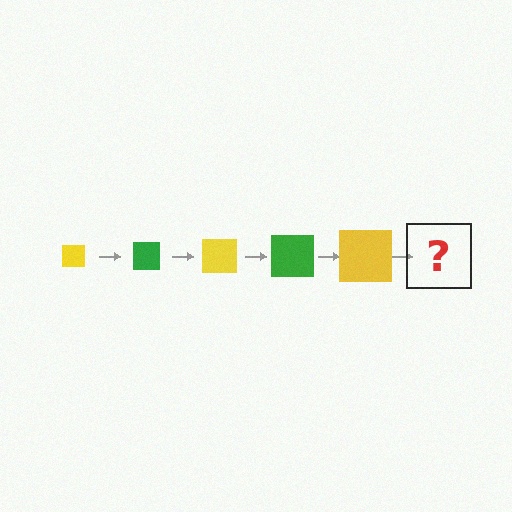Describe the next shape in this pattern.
It should be a green square, larger than the previous one.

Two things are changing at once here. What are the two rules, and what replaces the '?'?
The two rules are that the square grows larger each step and the color cycles through yellow and green. The '?' should be a green square, larger than the previous one.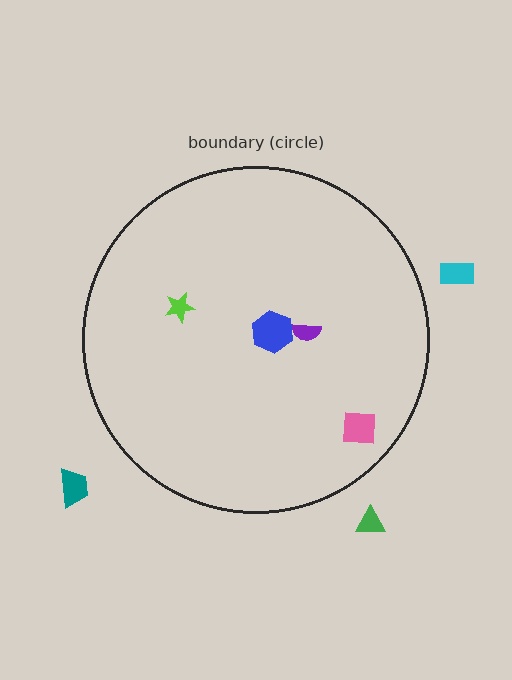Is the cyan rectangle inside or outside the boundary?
Outside.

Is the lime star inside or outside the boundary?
Inside.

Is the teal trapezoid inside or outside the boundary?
Outside.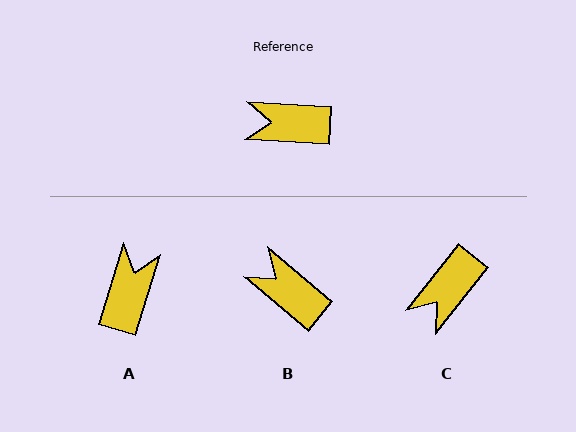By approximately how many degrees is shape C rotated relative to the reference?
Approximately 54 degrees counter-clockwise.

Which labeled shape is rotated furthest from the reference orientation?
A, about 104 degrees away.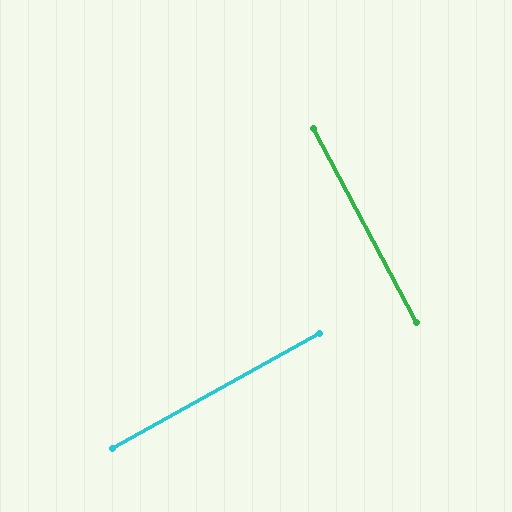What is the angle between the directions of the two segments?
Approximately 89 degrees.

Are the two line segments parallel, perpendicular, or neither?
Perpendicular — they meet at approximately 89°.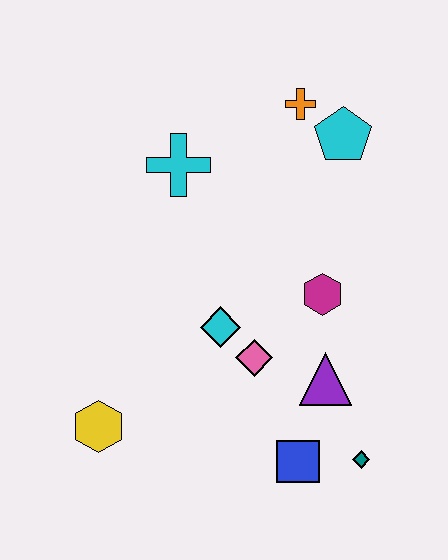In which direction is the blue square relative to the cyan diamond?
The blue square is below the cyan diamond.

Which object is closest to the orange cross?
The cyan pentagon is closest to the orange cross.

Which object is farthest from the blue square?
The orange cross is farthest from the blue square.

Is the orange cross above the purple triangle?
Yes